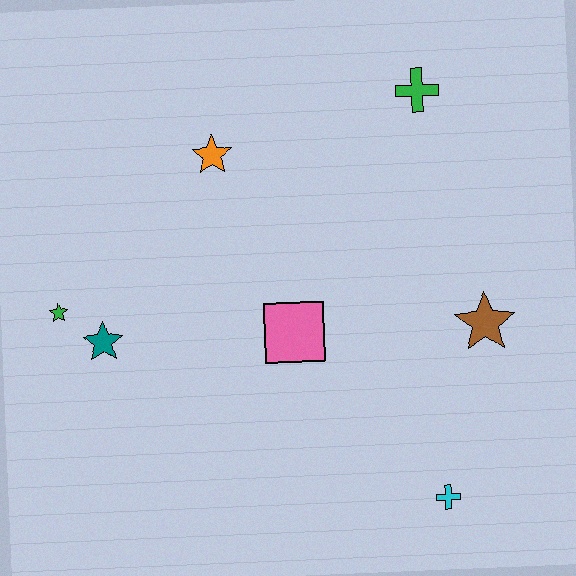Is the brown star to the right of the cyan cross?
Yes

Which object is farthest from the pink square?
The green cross is farthest from the pink square.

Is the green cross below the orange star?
No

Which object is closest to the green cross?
The orange star is closest to the green cross.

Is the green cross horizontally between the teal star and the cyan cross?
Yes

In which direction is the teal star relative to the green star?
The teal star is to the right of the green star.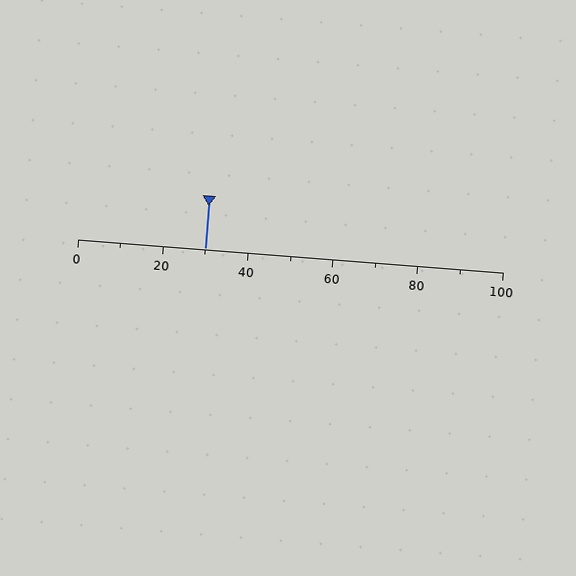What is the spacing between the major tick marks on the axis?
The major ticks are spaced 20 apart.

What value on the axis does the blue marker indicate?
The marker indicates approximately 30.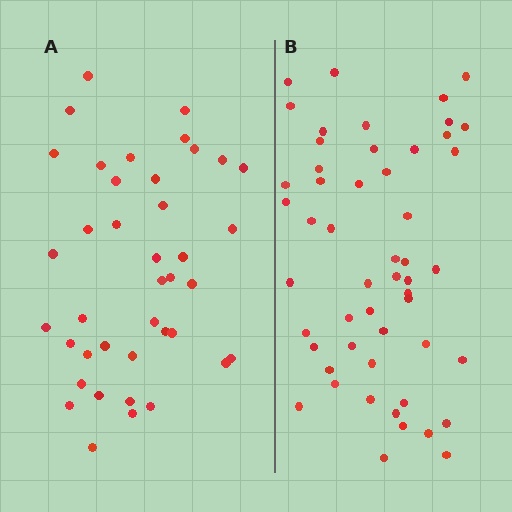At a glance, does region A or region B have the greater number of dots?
Region B (the right region) has more dots.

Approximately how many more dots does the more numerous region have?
Region B has roughly 12 or so more dots than region A.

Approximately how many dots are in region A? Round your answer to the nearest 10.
About 40 dots.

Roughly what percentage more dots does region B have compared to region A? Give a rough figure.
About 30% more.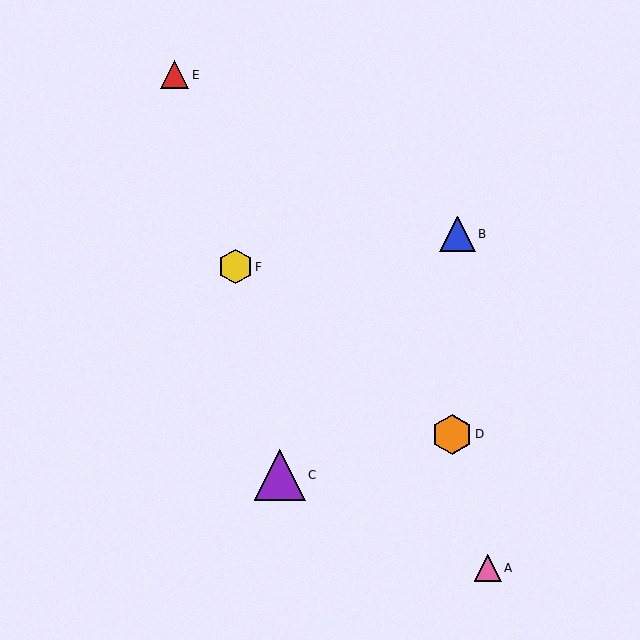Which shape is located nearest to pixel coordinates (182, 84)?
The red triangle (labeled E) at (175, 75) is nearest to that location.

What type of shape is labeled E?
Shape E is a red triangle.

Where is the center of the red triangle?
The center of the red triangle is at (175, 75).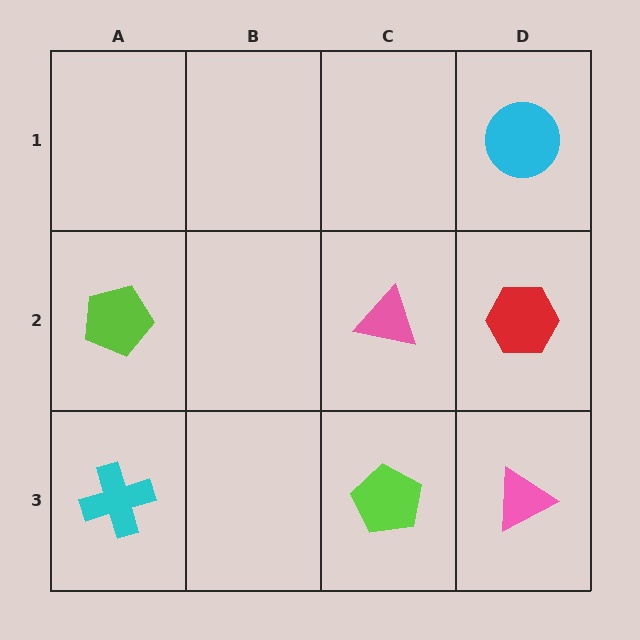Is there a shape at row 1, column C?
No, that cell is empty.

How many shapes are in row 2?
3 shapes.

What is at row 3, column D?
A pink triangle.